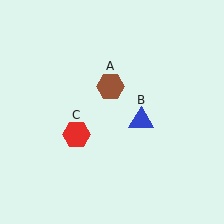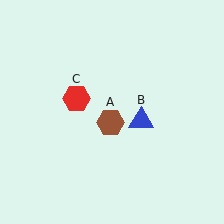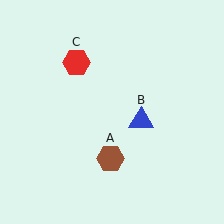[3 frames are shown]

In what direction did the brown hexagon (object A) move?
The brown hexagon (object A) moved down.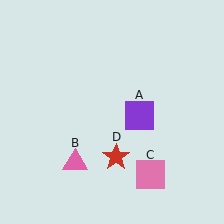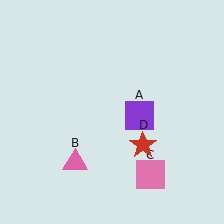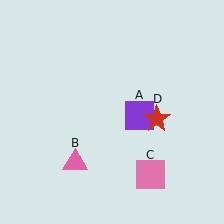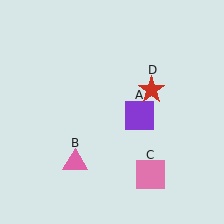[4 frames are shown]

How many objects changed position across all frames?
1 object changed position: red star (object D).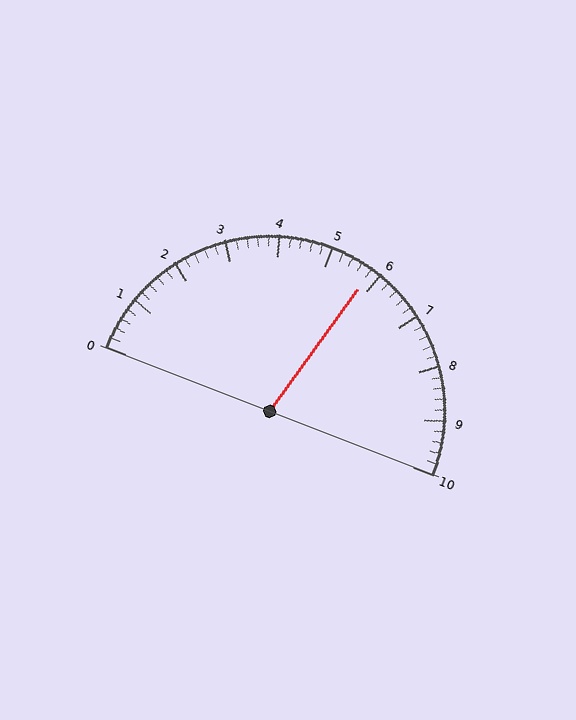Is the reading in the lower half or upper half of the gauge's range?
The reading is in the upper half of the range (0 to 10).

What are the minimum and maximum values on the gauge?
The gauge ranges from 0 to 10.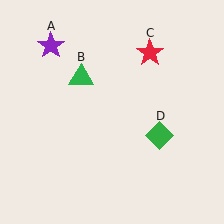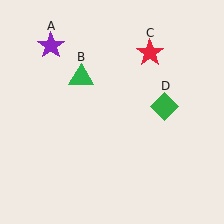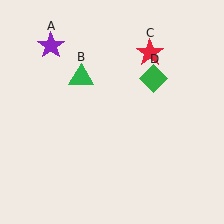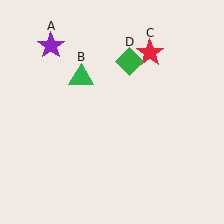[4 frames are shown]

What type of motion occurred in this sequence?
The green diamond (object D) rotated counterclockwise around the center of the scene.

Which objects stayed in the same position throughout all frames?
Purple star (object A) and green triangle (object B) and red star (object C) remained stationary.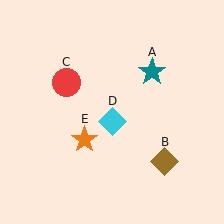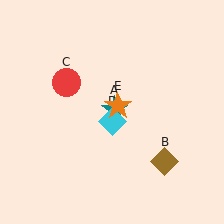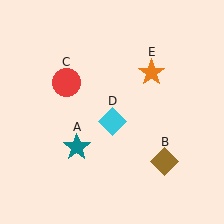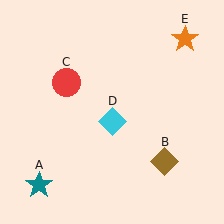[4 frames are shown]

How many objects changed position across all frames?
2 objects changed position: teal star (object A), orange star (object E).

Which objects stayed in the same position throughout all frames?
Brown diamond (object B) and red circle (object C) and cyan diamond (object D) remained stationary.